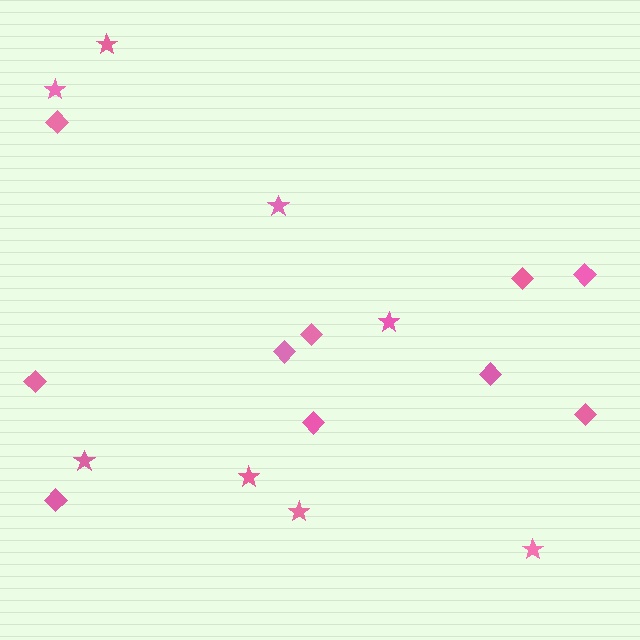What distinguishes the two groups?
There are 2 groups: one group of stars (8) and one group of diamonds (10).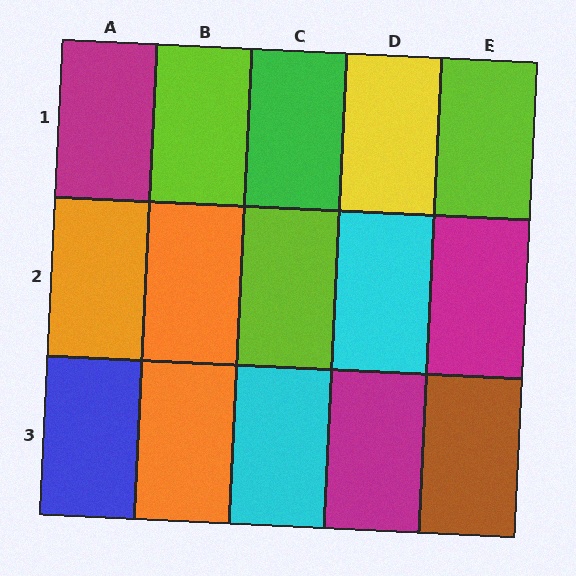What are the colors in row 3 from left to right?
Blue, orange, cyan, magenta, brown.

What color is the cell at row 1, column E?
Lime.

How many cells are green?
1 cell is green.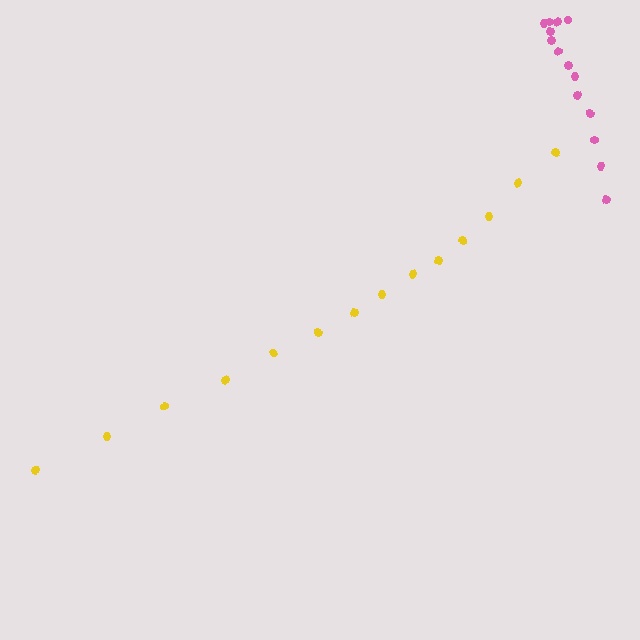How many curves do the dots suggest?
There are 2 distinct paths.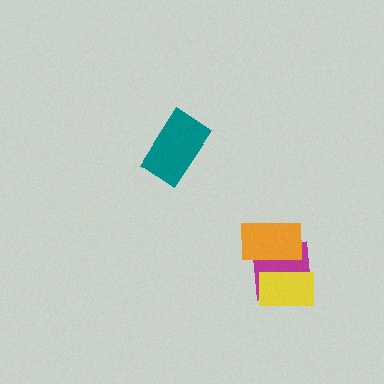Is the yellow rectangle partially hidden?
No, no other shape covers it.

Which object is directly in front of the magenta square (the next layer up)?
The orange rectangle is directly in front of the magenta square.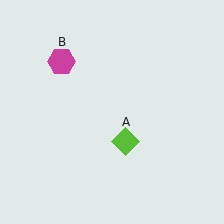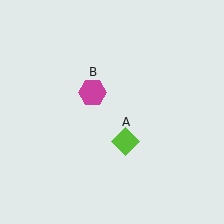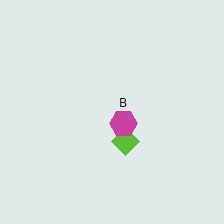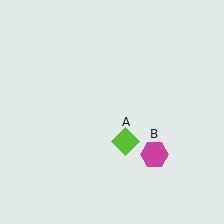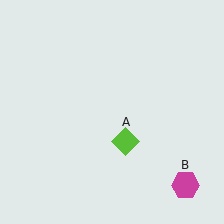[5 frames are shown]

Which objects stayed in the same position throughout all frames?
Lime diamond (object A) remained stationary.